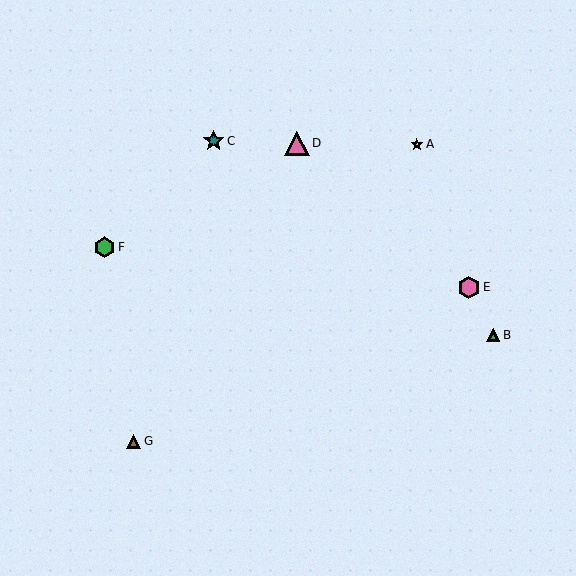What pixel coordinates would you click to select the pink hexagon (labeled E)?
Click at (469, 287) to select the pink hexagon E.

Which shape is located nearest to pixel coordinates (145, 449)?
The brown triangle (labeled G) at (134, 441) is nearest to that location.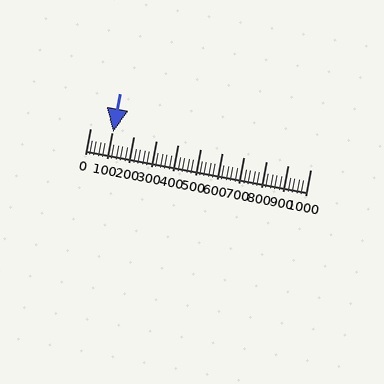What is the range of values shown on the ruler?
The ruler shows values from 0 to 1000.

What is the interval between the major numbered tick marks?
The major tick marks are spaced 100 units apart.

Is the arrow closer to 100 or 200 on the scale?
The arrow is closer to 100.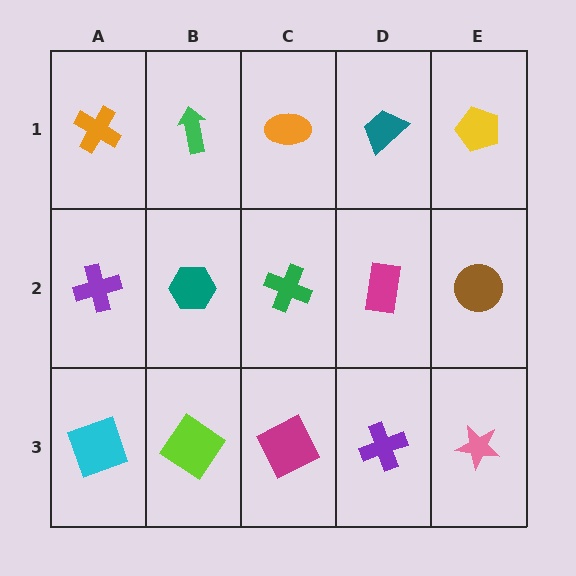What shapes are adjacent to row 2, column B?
A green arrow (row 1, column B), a lime diamond (row 3, column B), a purple cross (row 2, column A), a green cross (row 2, column C).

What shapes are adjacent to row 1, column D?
A magenta rectangle (row 2, column D), an orange ellipse (row 1, column C), a yellow pentagon (row 1, column E).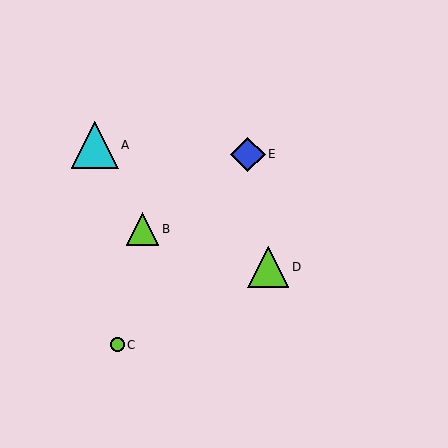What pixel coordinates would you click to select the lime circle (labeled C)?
Click at (117, 345) to select the lime circle C.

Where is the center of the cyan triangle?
The center of the cyan triangle is at (95, 145).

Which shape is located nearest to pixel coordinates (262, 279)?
The lime triangle (labeled D) at (268, 267) is nearest to that location.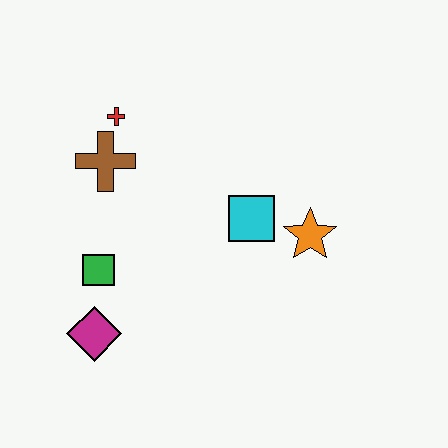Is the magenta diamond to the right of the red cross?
No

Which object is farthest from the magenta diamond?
The orange star is farthest from the magenta diamond.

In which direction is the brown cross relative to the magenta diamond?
The brown cross is above the magenta diamond.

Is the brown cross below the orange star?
No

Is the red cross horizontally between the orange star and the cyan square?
No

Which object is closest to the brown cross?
The red cross is closest to the brown cross.